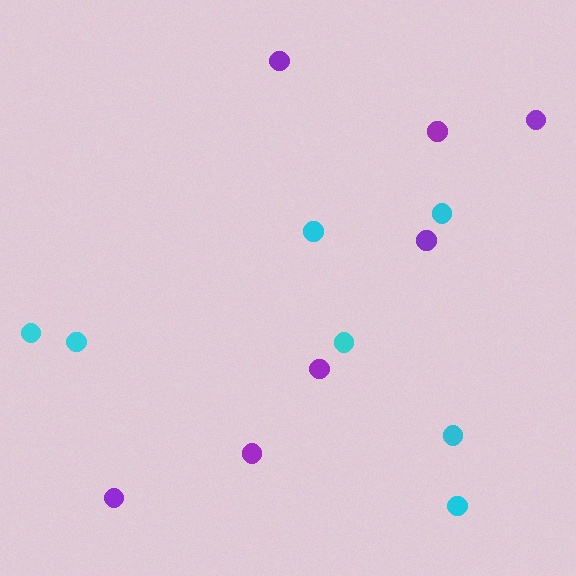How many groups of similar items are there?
There are 2 groups: one group of cyan circles (7) and one group of purple circles (7).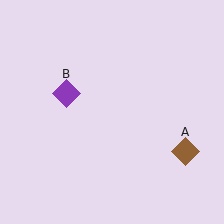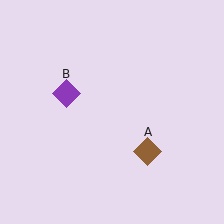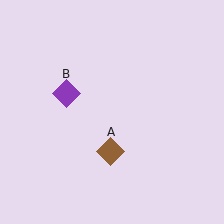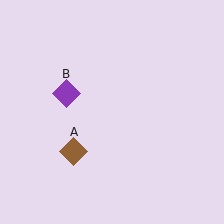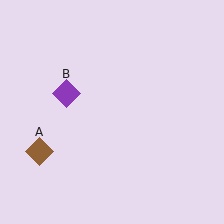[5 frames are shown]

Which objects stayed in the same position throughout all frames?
Purple diamond (object B) remained stationary.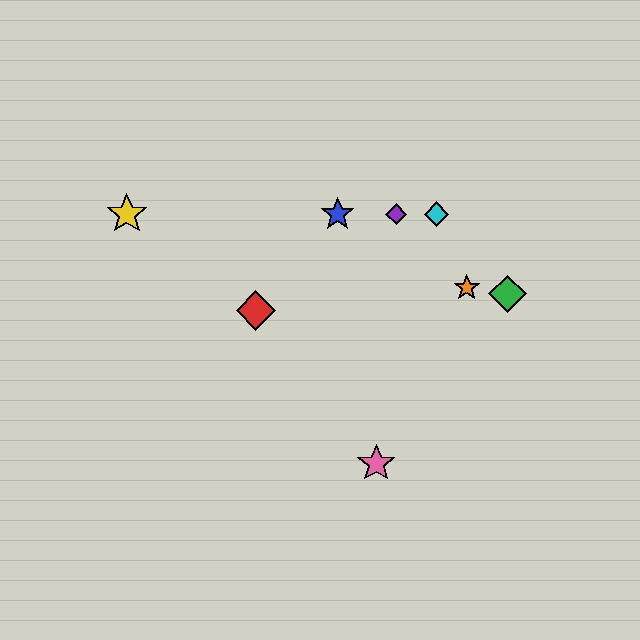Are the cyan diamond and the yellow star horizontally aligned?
Yes, both are at y≈214.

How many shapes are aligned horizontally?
4 shapes (the blue star, the yellow star, the purple diamond, the cyan diamond) are aligned horizontally.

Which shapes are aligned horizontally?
The blue star, the yellow star, the purple diamond, the cyan diamond are aligned horizontally.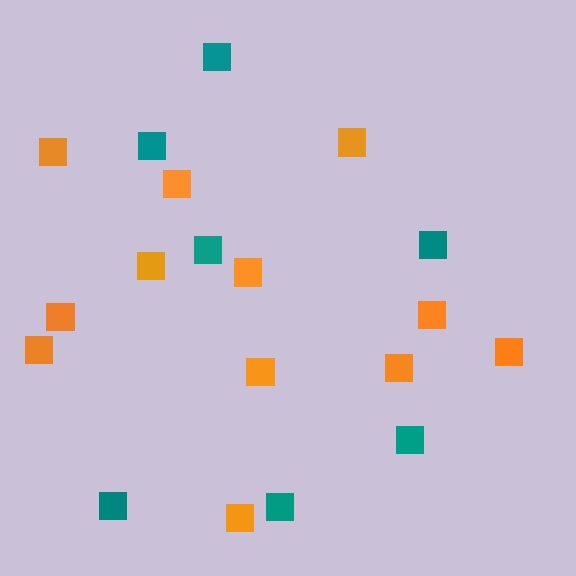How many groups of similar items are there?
There are 2 groups: one group of teal squares (7) and one group of orange squares (12).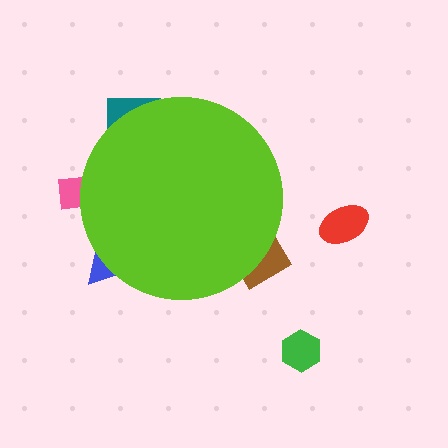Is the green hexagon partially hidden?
No, the green hexagon is fully visible.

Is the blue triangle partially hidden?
Yes, the blue triangle is partially hidden behind the lime circle.